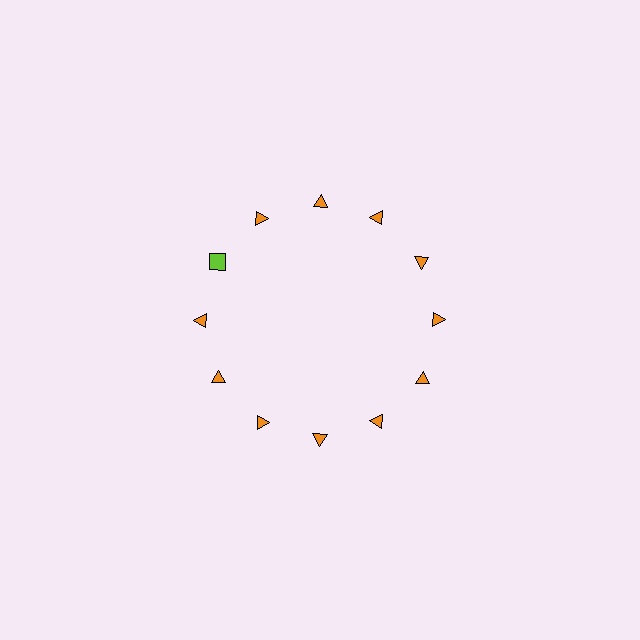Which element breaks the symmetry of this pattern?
The lime square at roughly the 10 o'clock position breaks the symmetry. All other shapes are orange triangles.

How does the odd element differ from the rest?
It differs in both color (lime instead of orange) and shape (square instead of triangle).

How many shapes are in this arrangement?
There are 12 shapes arranged in a ring pattern.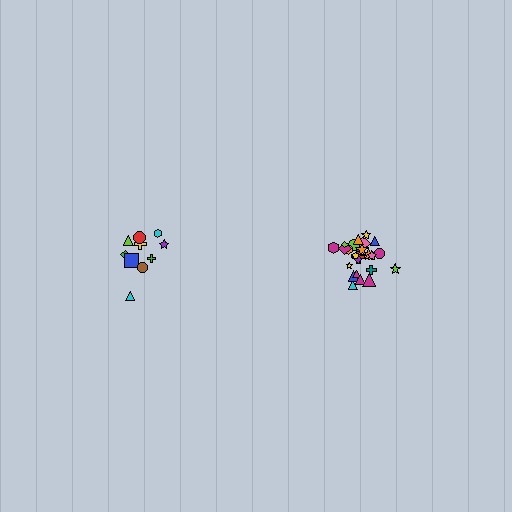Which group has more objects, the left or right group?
The right group.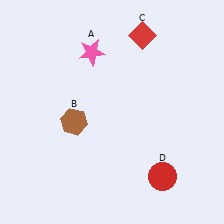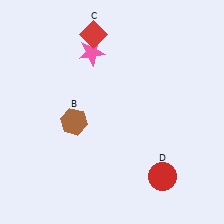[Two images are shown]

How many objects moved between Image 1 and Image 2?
1 object moved between the two images.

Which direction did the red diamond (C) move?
The red diamond (C) moved left.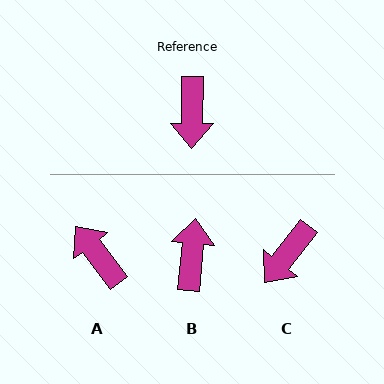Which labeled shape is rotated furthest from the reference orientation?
B, about 175 degrees away.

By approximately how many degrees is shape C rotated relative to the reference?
Approximately 37 degrees clockwise.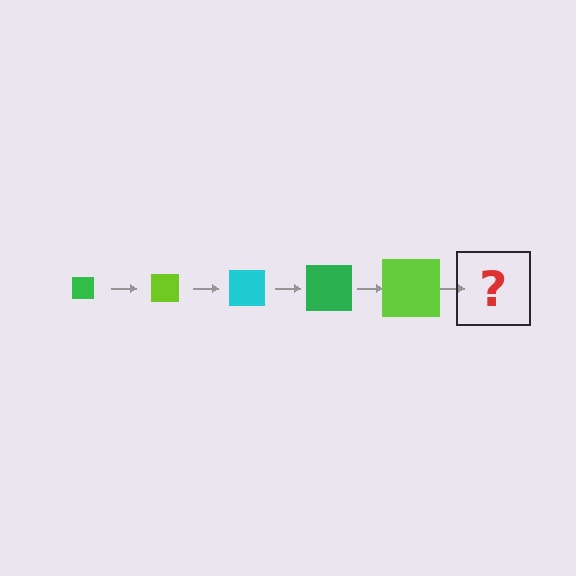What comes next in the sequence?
The next element should be a cyan square, larger than the previous one.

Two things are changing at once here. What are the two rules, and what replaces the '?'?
The two rules are that the square grows larger each step and the color cycles through green, lime, and cyan. The '?' should be a cyan square, larger than the previous one.